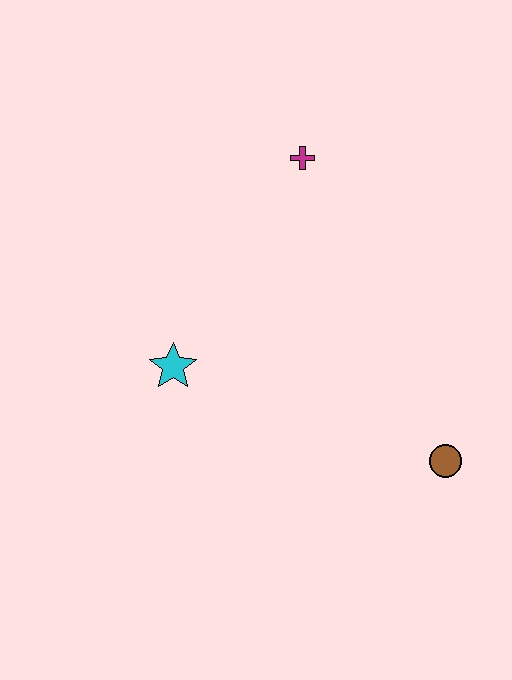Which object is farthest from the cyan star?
The brown circle is farthest from the cyan star.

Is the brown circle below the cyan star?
Yes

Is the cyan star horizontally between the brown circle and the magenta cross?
No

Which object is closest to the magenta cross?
The cyan star is closest to the magenta cross.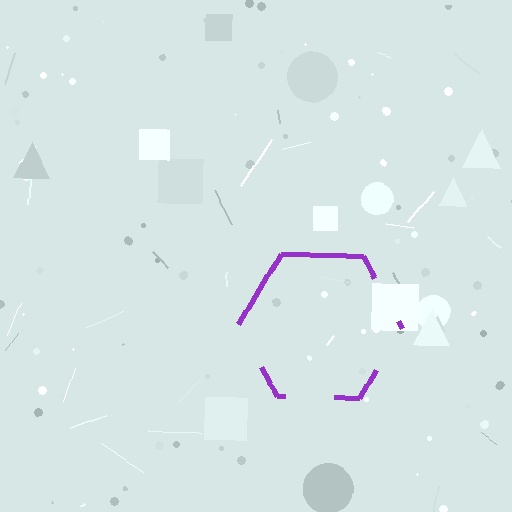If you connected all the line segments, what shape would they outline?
They would outline a hexagon.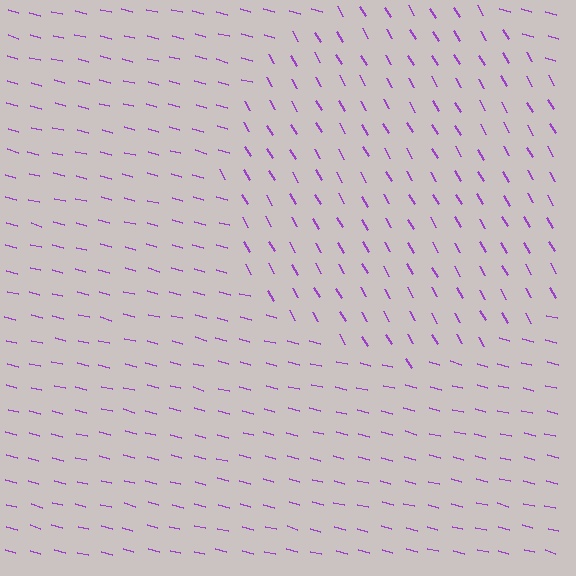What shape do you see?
I see a circle.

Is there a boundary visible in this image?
Yes, there is a texture boundary formed by a change in line orientation.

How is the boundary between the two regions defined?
The boundary is defined purely by a change in line orientation (approximately 45 degrees difference). All lines are the same color and thickness.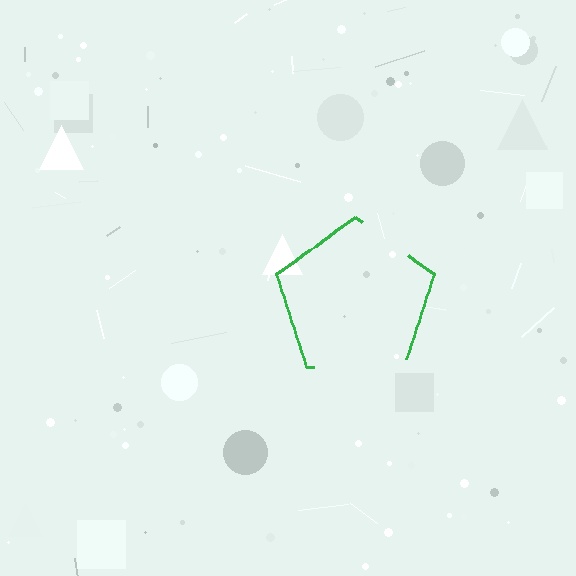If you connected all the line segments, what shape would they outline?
They would outline a pentagon.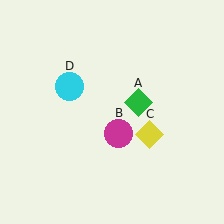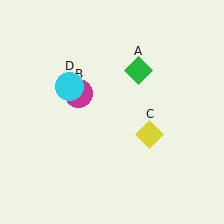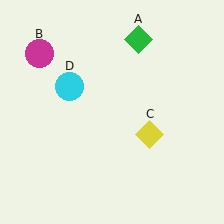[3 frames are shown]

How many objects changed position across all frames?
2 objects changed position: green diamond (object A), magenta circle (object B).